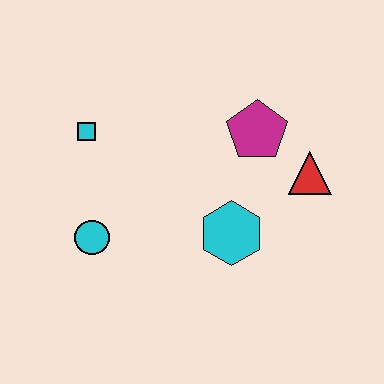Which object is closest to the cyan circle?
The cyan square is closest to the cyan circle.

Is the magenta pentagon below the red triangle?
No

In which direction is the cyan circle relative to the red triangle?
The cyan circle is to the left of the red triangle.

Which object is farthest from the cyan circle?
The red triangle is farthest from the cyan circle.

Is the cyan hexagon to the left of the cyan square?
No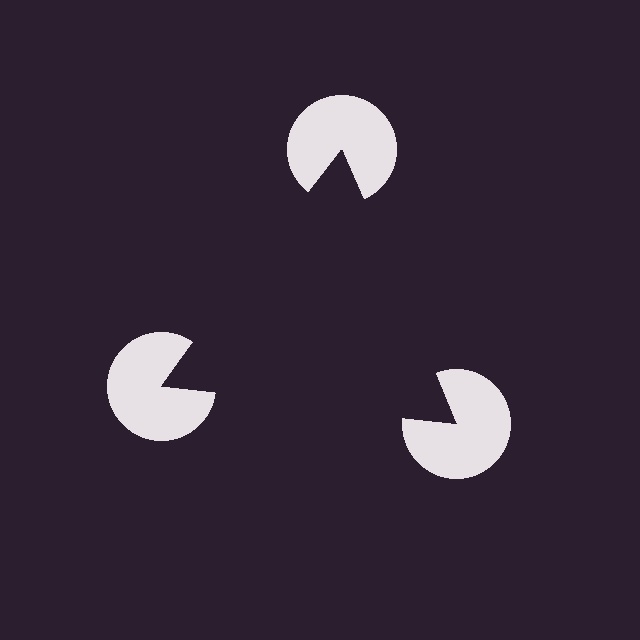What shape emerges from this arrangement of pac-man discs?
An illusory triangle — its edges are inferred from the aligned wedge cuts in the pac-man discs, not physically drawn.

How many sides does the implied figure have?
3 sides.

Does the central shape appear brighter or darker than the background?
It typically appears slightly darker than the background, even though no actual brightness change is drawn.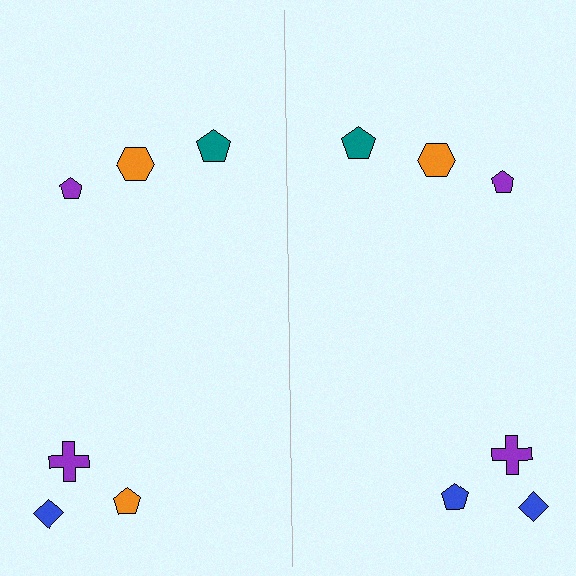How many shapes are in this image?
There are 12 shapes in this image.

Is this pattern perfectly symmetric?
No, the pattern is not perfectly symmetric. The blue pentagon on the right side breaks the symmetry — its mirror counterpart is orange.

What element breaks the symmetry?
The blue pentagon on the right side breaks the symmetry — its mirror counterpart is orange.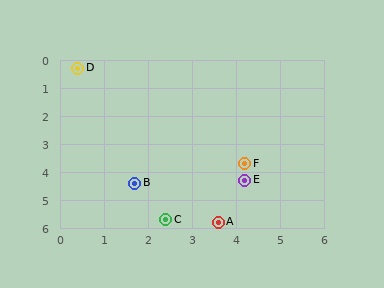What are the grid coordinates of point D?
Point D is at approximately (0.4, 0.3).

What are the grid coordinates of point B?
Point B is at approximately (1.7, 4.4).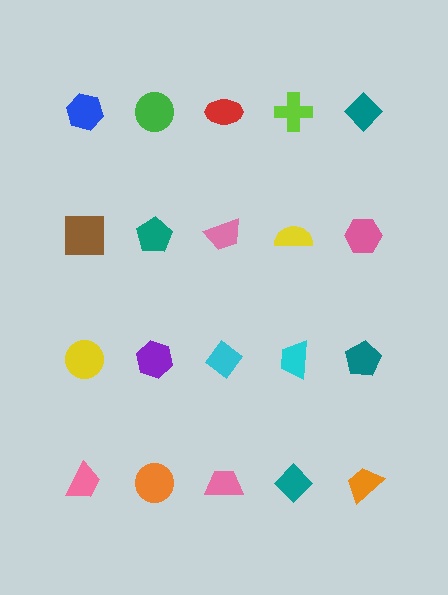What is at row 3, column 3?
A cyan diamond.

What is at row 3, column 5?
A teal pentagon.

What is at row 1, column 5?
A teal diamond.